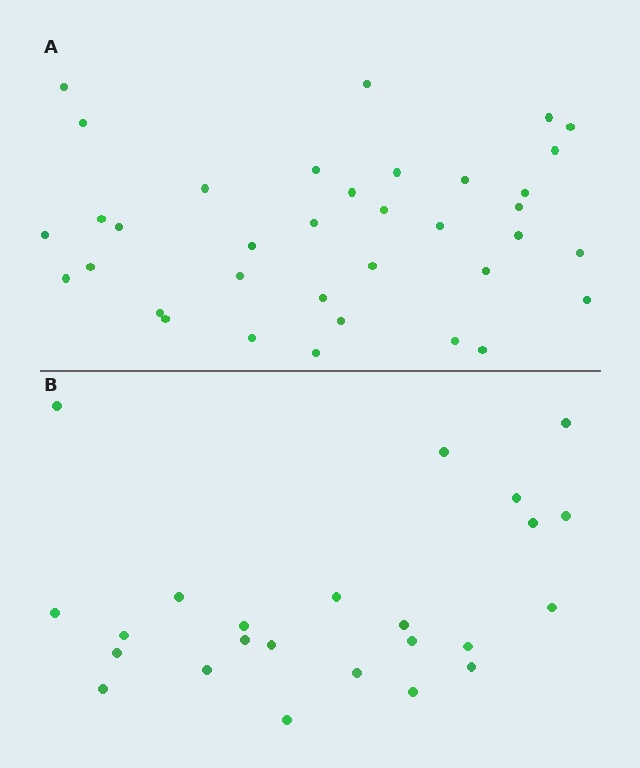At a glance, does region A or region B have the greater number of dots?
Region A (the top region) has more dots.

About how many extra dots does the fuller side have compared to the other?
Region A has roughly 12 or so more dots than region B.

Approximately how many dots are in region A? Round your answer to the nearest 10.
About 40 dots. (The exact count is 36, which rounds to 40.)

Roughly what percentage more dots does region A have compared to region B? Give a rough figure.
About 50% more.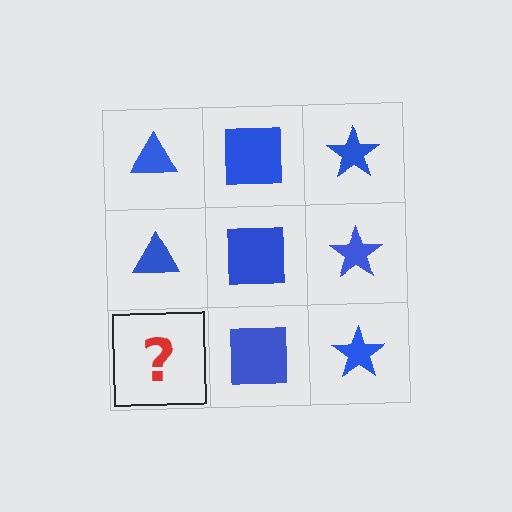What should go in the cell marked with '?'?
The missing cell should contain a blue triangle.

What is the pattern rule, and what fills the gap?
The rule is that each column has a consistent shape. The gap should be filled with a blue triangle.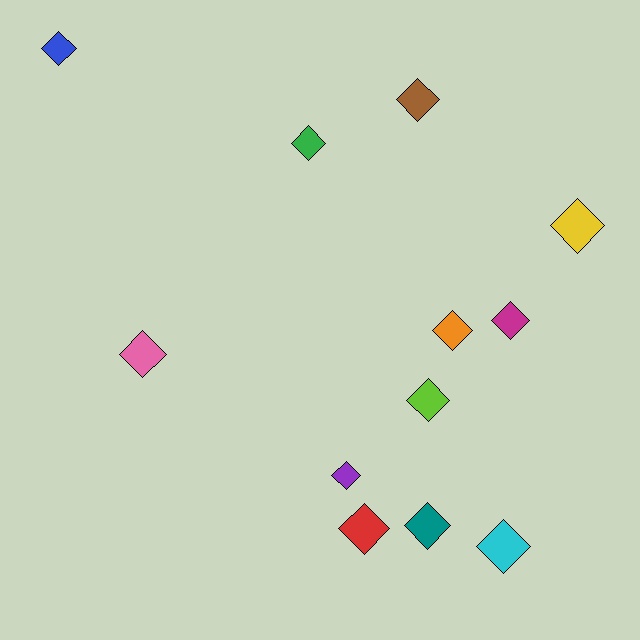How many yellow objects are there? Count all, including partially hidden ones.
There is 1 yellow object.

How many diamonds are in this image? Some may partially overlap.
There are 12 diamonds.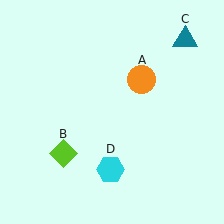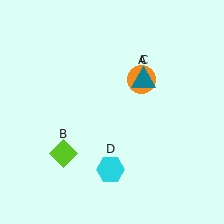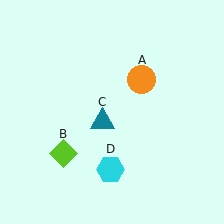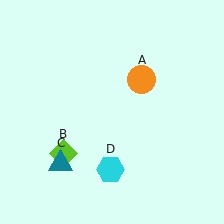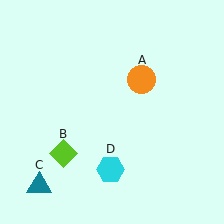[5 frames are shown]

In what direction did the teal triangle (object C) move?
The teal triangle (object C) moved down and to the left.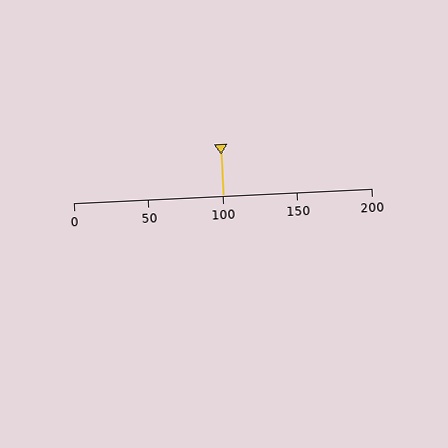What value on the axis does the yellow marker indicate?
The marker indicates approximately 100.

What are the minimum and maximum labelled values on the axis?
The axis runs from 0 to 200.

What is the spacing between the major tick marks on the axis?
The major ticks are spaced 50 apart.